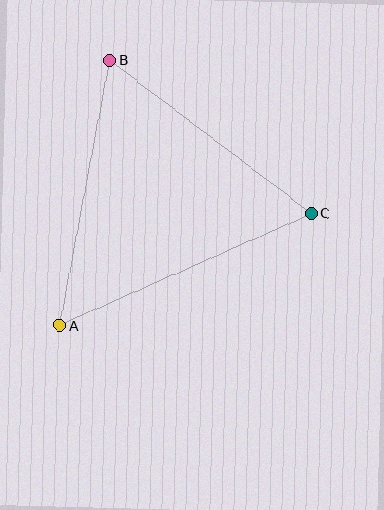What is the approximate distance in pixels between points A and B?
The distance between A and B is approximately 270 pixels.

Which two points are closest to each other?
Points B and C are closest to each other.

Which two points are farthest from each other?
Points A and C are farthest from each other.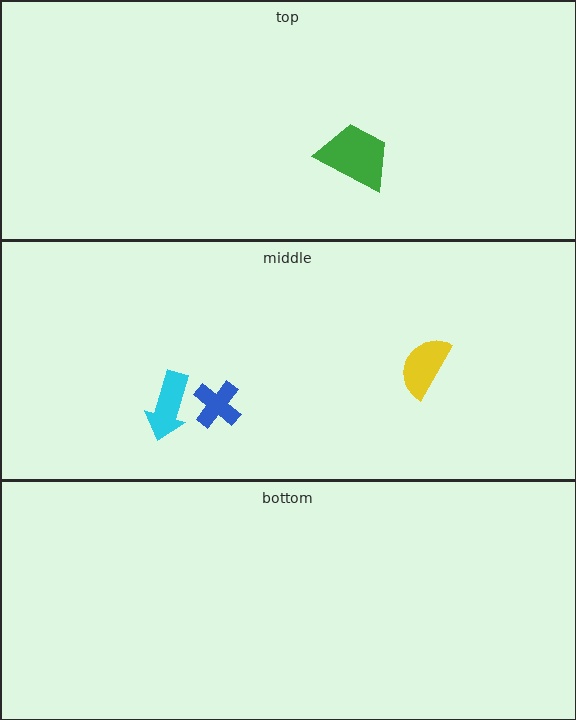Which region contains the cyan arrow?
The middle region.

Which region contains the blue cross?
The middle region.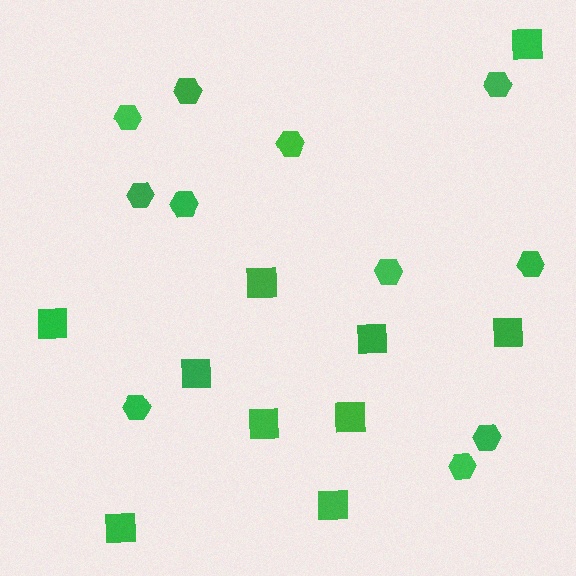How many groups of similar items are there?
There are 2 groups: one group of squares (10) and one group of hexagons (11).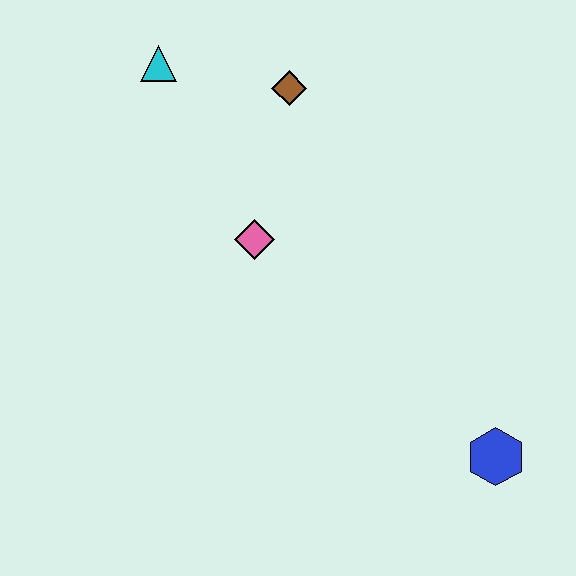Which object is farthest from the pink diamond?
The blue hexagon is farthest from the pink diamond.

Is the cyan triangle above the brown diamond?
Yes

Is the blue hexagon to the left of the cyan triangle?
No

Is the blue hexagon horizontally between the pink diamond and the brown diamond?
No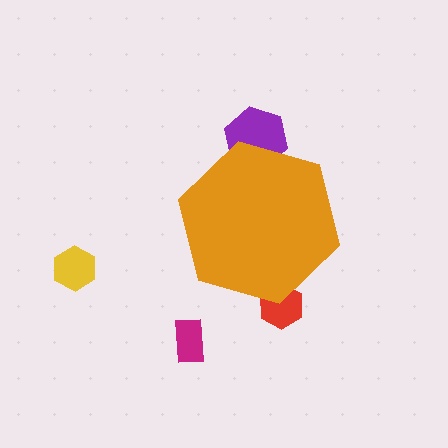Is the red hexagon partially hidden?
Yes, the red hexagon is partially hidden behind the orange hexagon.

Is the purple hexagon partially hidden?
Yes, the purple hexagon is partially hidden behind the orange hexagon.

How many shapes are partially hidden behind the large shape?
2 shapes are partially hidden.